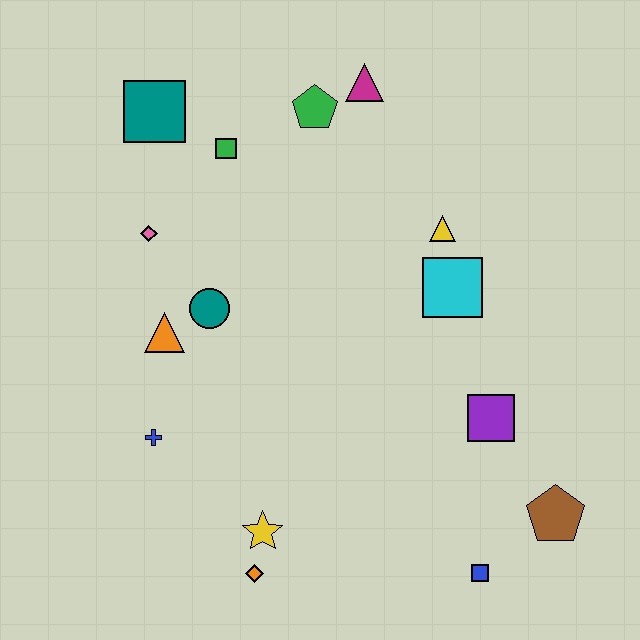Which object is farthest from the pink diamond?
The brown pentagon is farthest from the pink diamond.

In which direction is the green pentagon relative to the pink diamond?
The green pentagon is to the right of the pink diamond.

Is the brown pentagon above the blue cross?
No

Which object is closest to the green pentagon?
The magenta triangle is closest to the green pentagon.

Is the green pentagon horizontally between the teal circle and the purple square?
Yes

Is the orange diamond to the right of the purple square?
No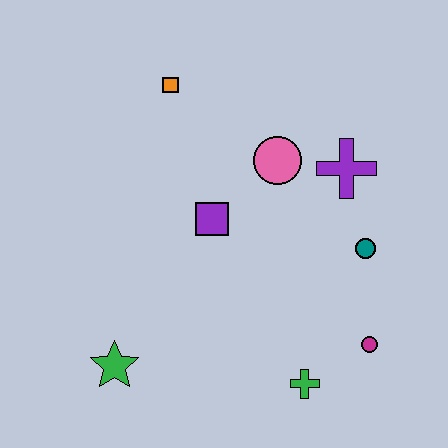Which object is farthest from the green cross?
The orange square is farthest from the green cross.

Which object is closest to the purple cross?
The pink circle is closest to the purple cross.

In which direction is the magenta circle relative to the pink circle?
The magenta circle is below the pink circle.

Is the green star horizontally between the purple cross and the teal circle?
No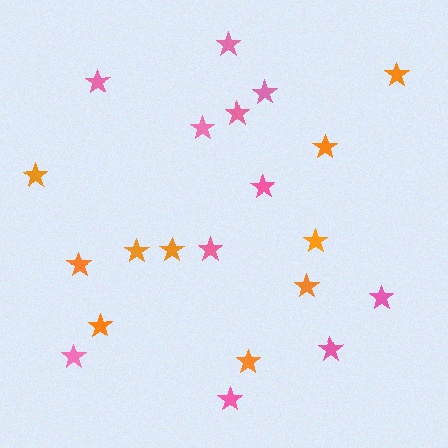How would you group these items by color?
There are 2 groups: one group of pink stars (11) and one group of orange stars (10).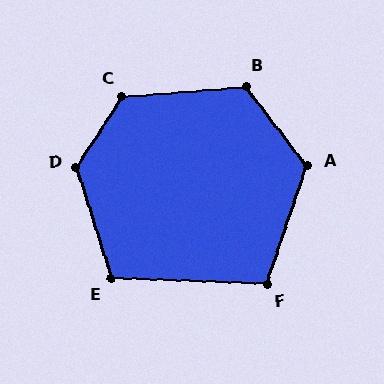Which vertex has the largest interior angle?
D, at approximately 130 degrees.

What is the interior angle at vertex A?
Approximately 123 degrees (obtuse).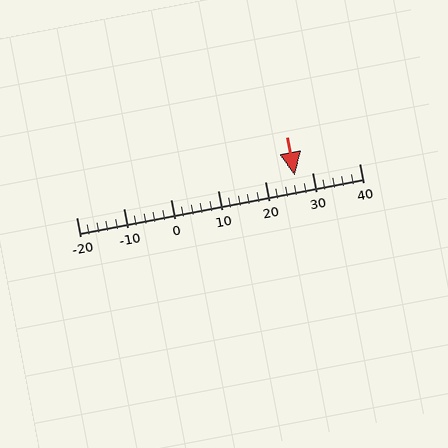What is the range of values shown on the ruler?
The ruler shows values from -20 to 40.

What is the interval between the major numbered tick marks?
The major tick marks are spaced 10 units apart.